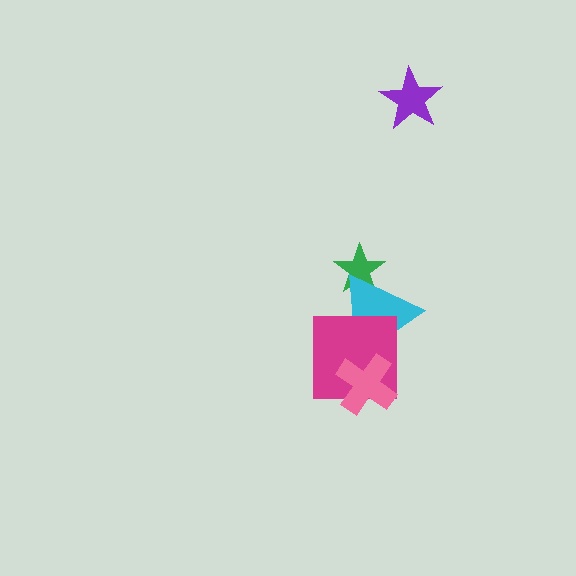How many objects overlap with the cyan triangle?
3 objects overlap with the cyan triangle.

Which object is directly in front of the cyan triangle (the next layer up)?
The magenta square is directly in front of the cyan triangle.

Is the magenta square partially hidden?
Yes, it is partially covered by another shape.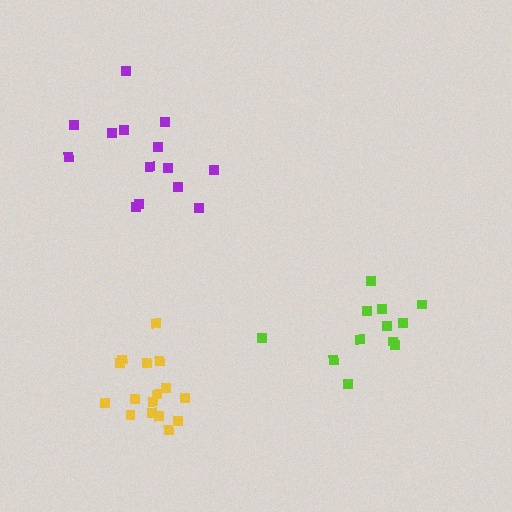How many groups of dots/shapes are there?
There are 3 groups.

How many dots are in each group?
Group 1: 14 dots, Group 2: 12 dots, Group 3: 16 dots (42 total).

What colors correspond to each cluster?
The clusters are colored: purple, lime, yellow.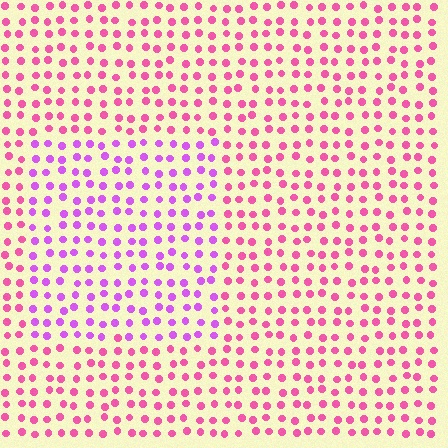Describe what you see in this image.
The image is filled with small pink elements in a uniform arrangement. A rectangle-shaped region is visible where the elements are tinted to a slightly different hue, forming a subtle color boundary.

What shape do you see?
I see a rectangle.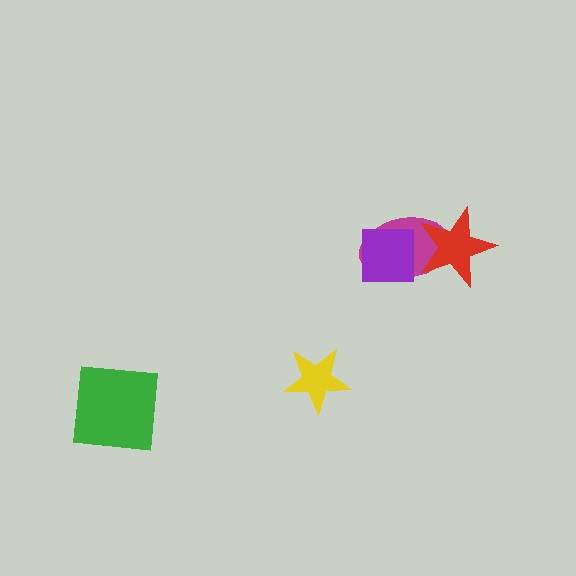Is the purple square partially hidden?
No, no other shape covers it.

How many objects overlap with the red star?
1 object overlaps with the red star.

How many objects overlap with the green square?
0 objects overlap with the green square.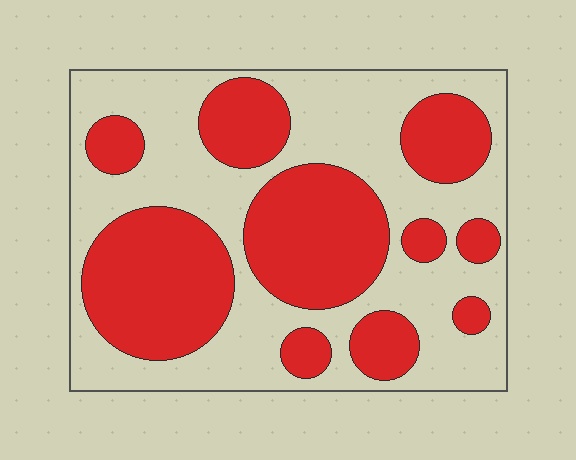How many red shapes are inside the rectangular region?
10.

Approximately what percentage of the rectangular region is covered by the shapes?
Approximately 45%.